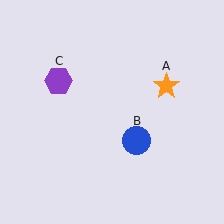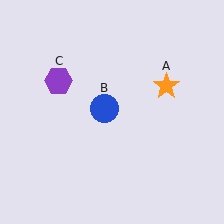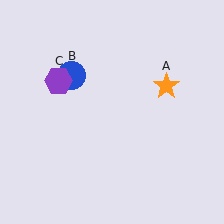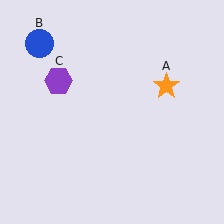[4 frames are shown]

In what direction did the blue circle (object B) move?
The blue circle (object B) moved up and to the left.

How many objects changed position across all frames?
1 object changed position: blue circle (object B).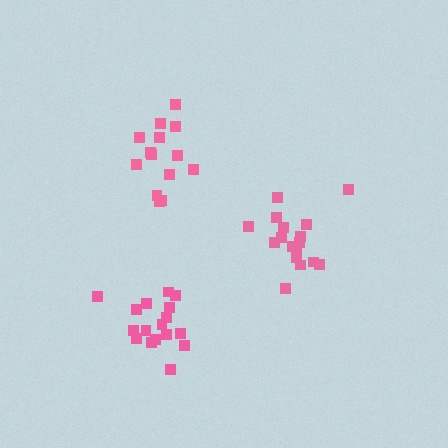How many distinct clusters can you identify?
There are 3 distinct clusters.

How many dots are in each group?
Group 1: 17 dots, Group 2: 17 dots, Group 3: 15 dots (49 total).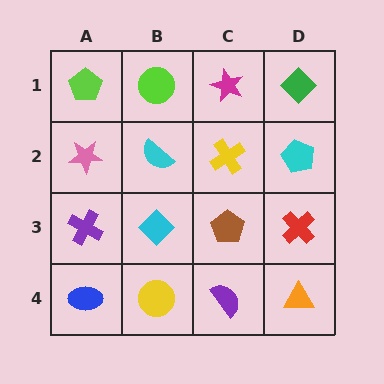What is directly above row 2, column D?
A green diamond.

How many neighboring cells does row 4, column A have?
2.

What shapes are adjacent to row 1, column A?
A pink star (row 2, column A), a lime circle (row 1, column B).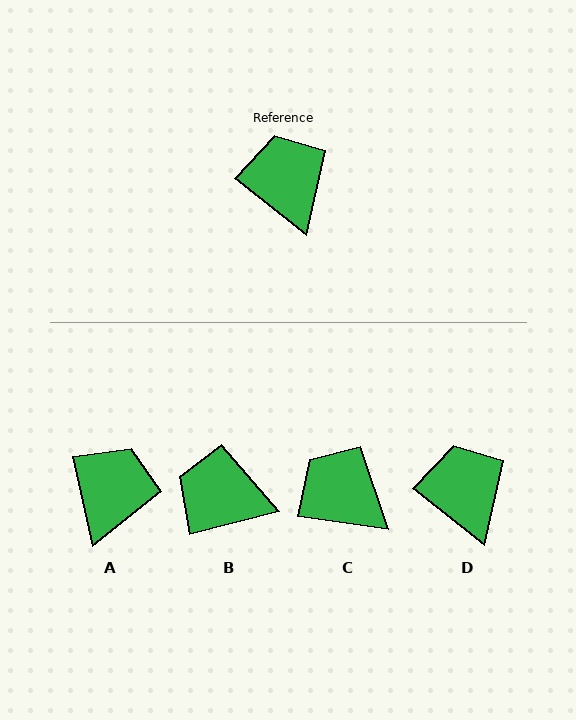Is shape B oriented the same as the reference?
No, it is off by about 53 degrees.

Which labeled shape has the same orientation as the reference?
D.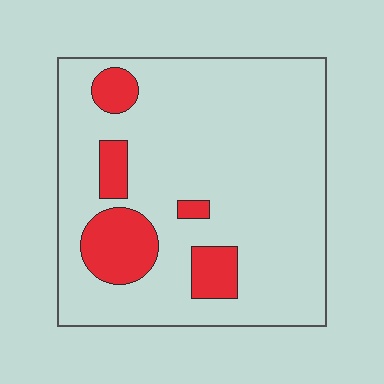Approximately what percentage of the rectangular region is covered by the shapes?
Approximately 15%.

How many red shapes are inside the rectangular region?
5.